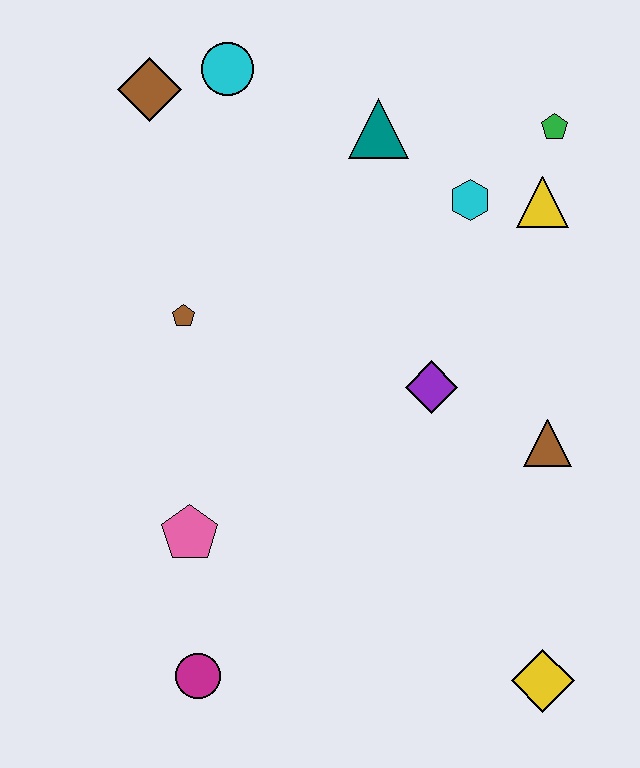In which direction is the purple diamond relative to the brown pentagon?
The purple diamond is to the right of the brown pentagon.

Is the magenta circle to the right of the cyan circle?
No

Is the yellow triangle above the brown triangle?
Yes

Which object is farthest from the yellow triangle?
The magenta circle is farthest from the yellow triangle.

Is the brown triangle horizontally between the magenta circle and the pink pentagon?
No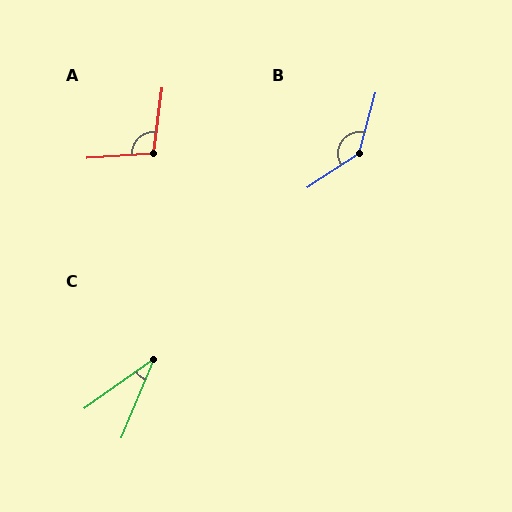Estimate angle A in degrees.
Approximately 101 degrees.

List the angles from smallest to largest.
C (33°), A (101°), B (139°).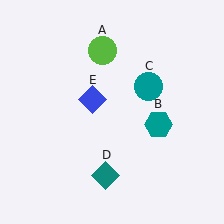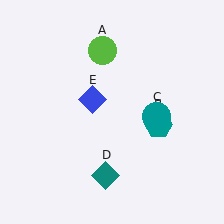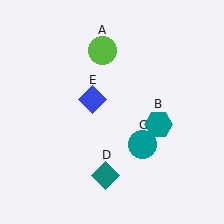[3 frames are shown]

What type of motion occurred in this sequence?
The teal circle (object C) rotated clockwise around the center of the scene.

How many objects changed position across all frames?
1 object changed position: teal circle (object C).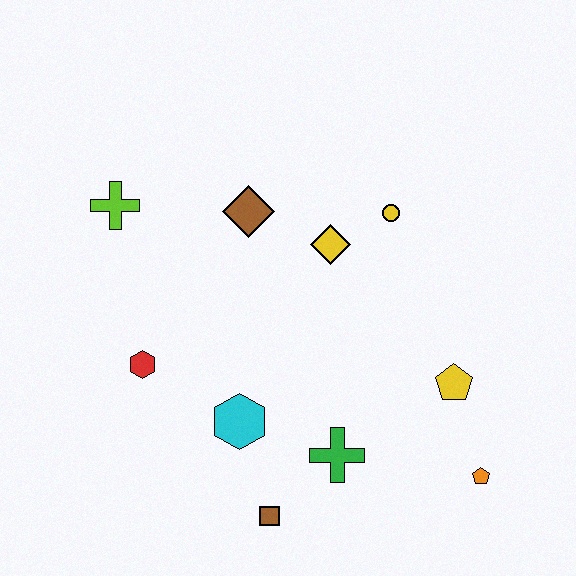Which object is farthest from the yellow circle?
The brown square is farthest from the yellow circle.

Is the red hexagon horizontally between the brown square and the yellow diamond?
No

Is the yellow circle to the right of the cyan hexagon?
Yes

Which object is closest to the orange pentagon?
The yellow pentagon is closest to the orange pentagon.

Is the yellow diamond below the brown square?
No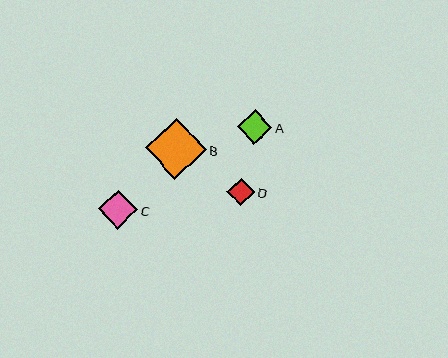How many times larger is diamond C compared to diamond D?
Diamond C is approximately 1.4 times the size of diamond D.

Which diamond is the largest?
Diamond B is the largest with a size of approximately 61 pixels.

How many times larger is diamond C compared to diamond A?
Diamond C is approximately 1.1 times the size of diamond A.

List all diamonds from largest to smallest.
From largest to smallest: B, C, A, D.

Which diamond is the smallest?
Diamond D is the smallest with a size of approximately 28 pixels.